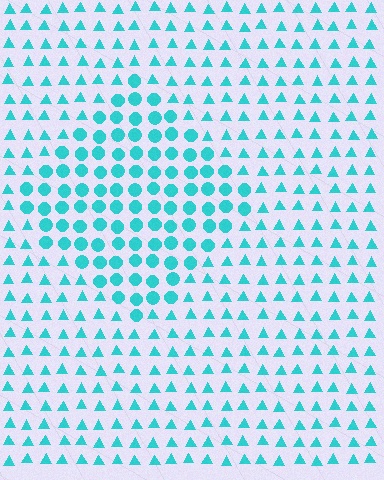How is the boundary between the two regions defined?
The boundary is defined by a change in element shape: circles inside vs. triangles outside. All elements share the same color and spacing.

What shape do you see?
I see a diamond.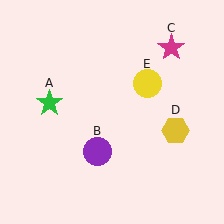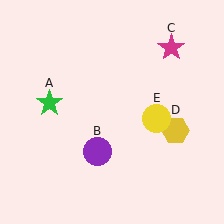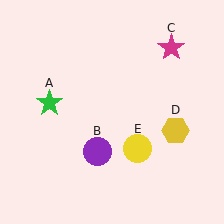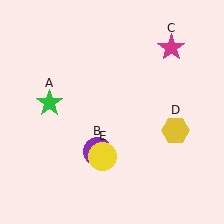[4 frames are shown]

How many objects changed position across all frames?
1 object changed position: yellow circle (object E).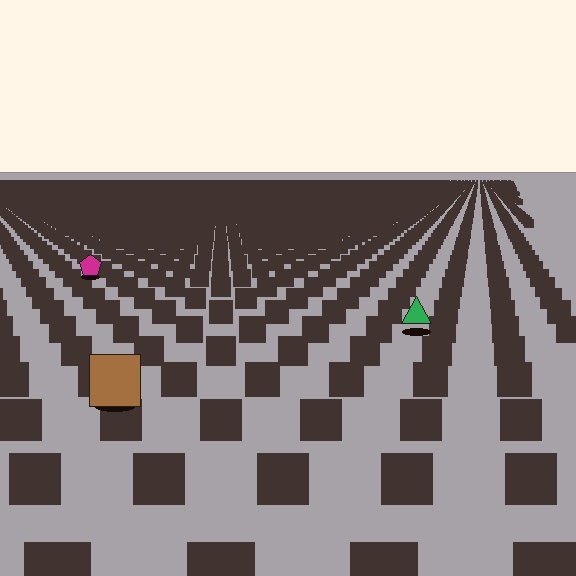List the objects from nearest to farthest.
From nearest to farthest: the brown square, the green triangle, the magenta pentagon.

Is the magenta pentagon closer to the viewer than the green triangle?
No. The green triangle is closer — you can tell from the texture gradient: the ground texture is coarser near it.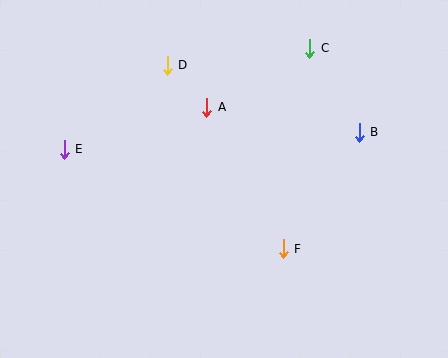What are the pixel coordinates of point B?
Point B is at (359, 132).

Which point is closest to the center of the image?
Point A at (207, 107) is closest to the center.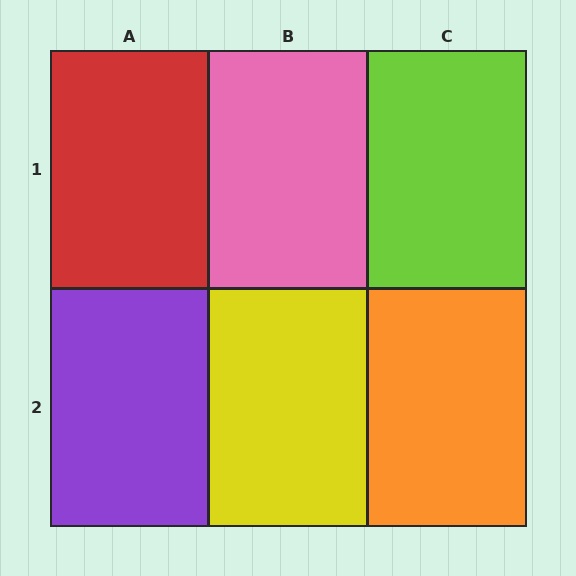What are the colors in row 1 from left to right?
Red, pink, lime.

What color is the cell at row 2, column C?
Orange.